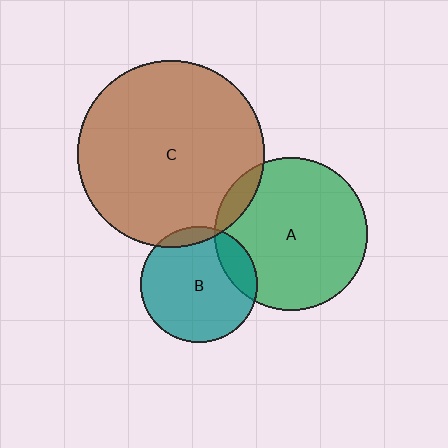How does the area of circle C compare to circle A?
Approximately 1.5 times.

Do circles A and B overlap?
Yes.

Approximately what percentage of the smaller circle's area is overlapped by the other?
Approximately 15%.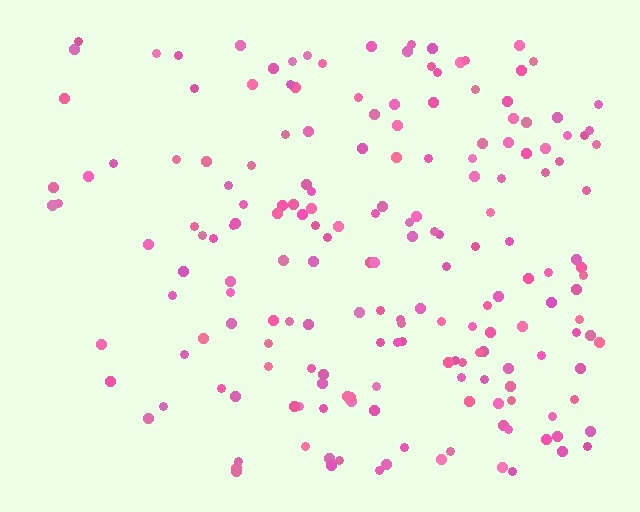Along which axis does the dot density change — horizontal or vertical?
Horizontal.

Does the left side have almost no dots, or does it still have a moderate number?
Still a moderate number, just noticeably fewer than the right.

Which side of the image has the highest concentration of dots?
The right.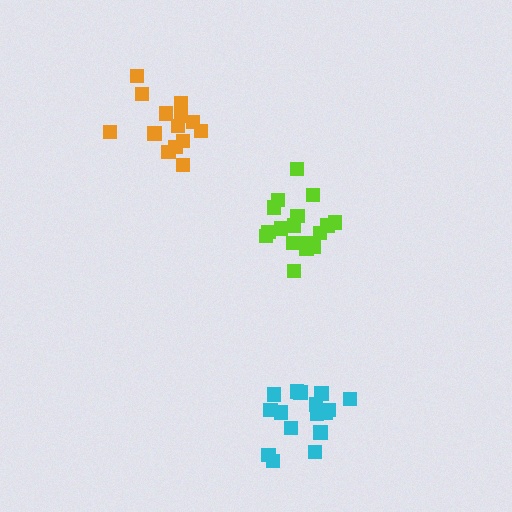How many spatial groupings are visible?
There are 3 spatial groupings.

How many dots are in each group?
Group 1: 17 dots, Group 2: 14 dots, Group 3: 17 dots (48 total).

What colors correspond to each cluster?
The clusters are colored: lime, orange, cyan.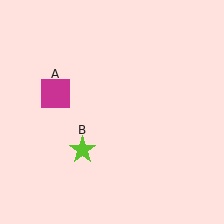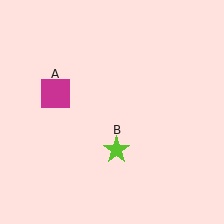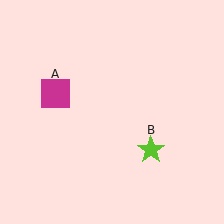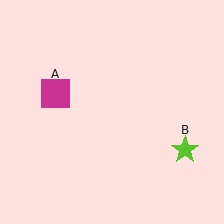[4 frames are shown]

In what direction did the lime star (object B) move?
The lime star (object B) moved right.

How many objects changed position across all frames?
1 object changed position: lime star (object B).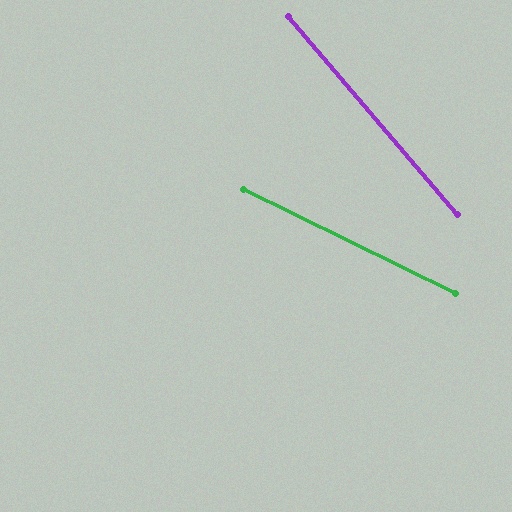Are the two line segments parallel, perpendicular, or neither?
Neither parallel nor perpendicular — they differ by about 23°.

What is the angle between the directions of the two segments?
Approximately 23 degrees.